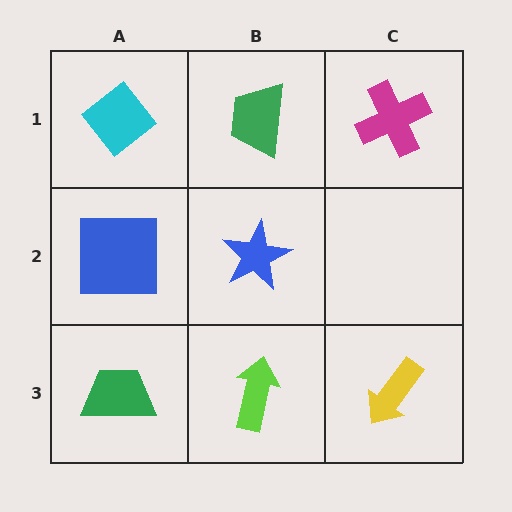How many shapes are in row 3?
3 shapes.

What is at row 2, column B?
A blue star.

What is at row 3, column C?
A yellow arrow.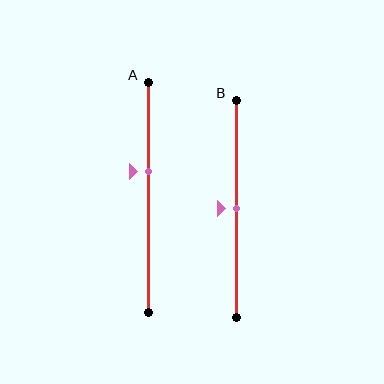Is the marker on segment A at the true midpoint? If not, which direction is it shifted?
No, the marker on segment A is shifted upward by about 11% of the segment length.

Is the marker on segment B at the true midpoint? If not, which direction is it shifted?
Yes, the marker on segment B is at the true midpoint.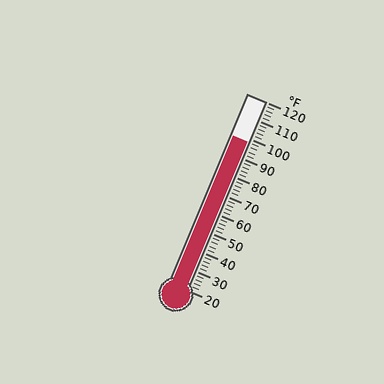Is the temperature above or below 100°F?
The temperature is below 100°F.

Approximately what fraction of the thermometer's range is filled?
The thermometer is filled to approximately 80% of its range.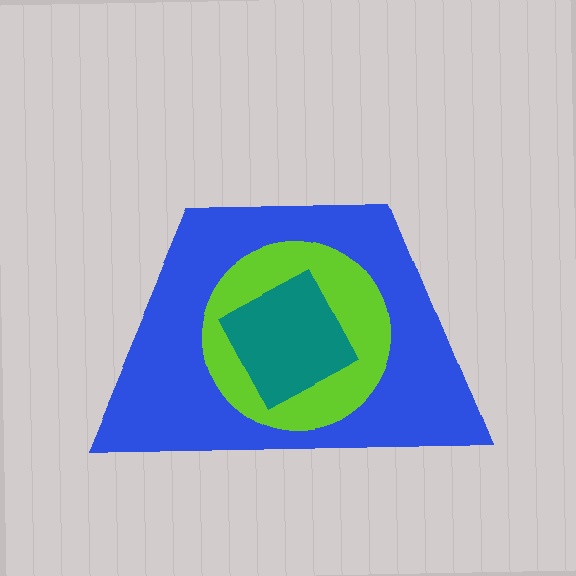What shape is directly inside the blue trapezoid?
The lime circle.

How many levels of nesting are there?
3.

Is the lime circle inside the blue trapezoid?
Yes.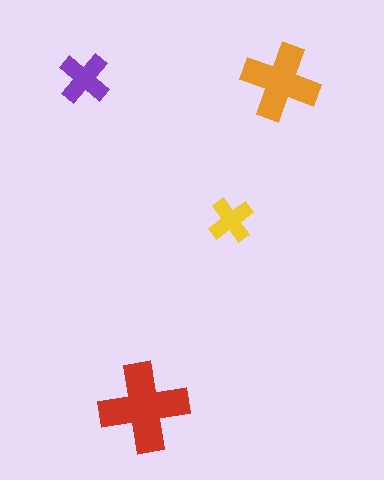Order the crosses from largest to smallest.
the red one, the orange one, the purple one, the yellow one.